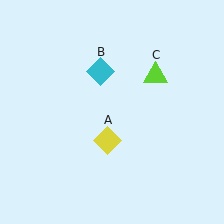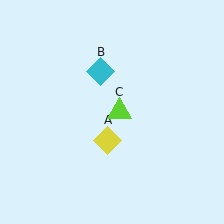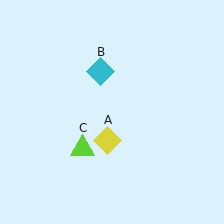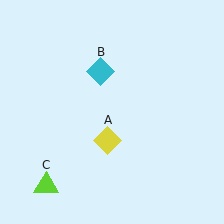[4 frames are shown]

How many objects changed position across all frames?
1 object changed position: lime triangle (object C).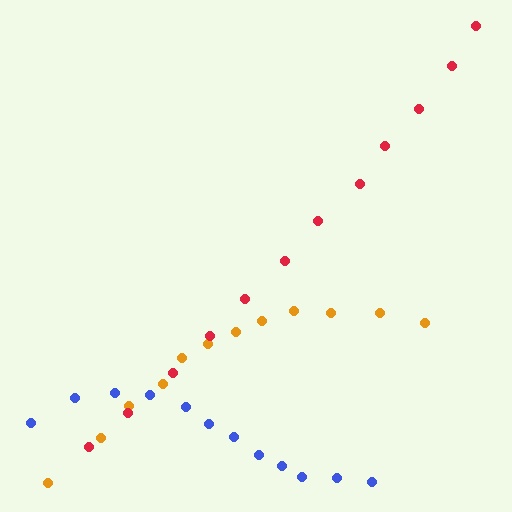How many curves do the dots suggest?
There are 3 distinct paths.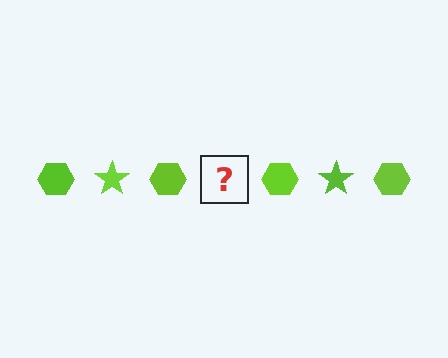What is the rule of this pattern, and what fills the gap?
The rule is that the pattern cycles through hexagon, star shapes in lime. The gap should be filled with a lime star.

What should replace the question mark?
The question mark should be replaced with a lime star.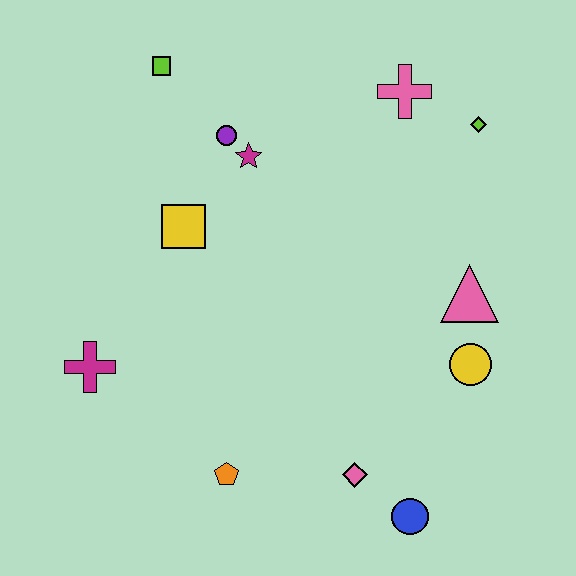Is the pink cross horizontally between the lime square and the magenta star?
No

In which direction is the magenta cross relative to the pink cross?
The magenta cross is to the left of the pink cross.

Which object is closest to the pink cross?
The lime diamond is closest to the pink cross.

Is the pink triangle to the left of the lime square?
No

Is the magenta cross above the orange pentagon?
Yes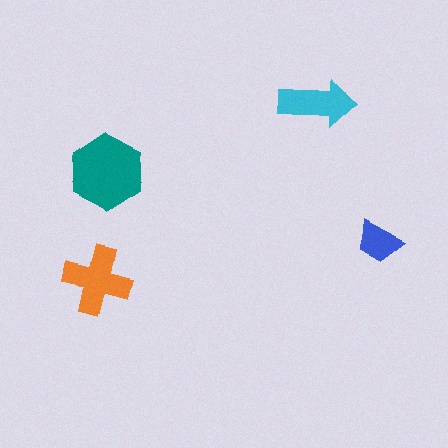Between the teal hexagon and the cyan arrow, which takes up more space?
The teal hexagon.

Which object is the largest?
The teal hexagon.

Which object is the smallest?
The blue trapezoid.